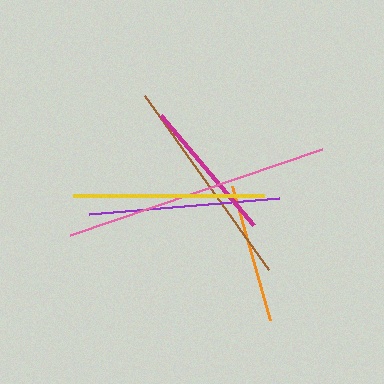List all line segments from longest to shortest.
From longest to shortest: pink, brown, yellow, purple, magenta, orange.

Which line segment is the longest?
The pink line is the longest at approximately 266 pixels.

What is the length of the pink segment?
The pink segment is approximately 266 pixels long.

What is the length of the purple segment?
The purple segment is approximately 190 pixels long.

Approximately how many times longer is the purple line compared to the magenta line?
The purple line is approximately 1.3 times the length of the magenta line.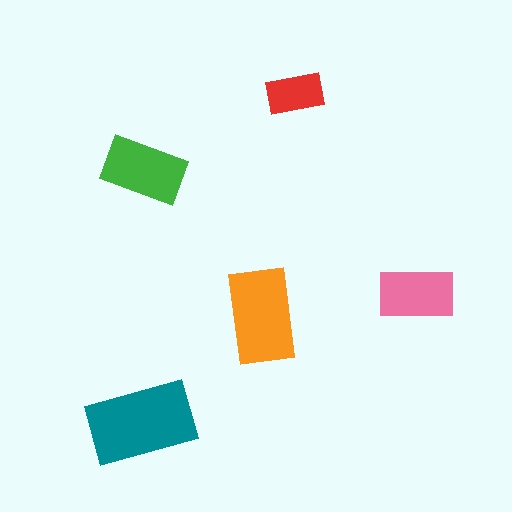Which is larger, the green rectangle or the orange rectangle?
The orange one.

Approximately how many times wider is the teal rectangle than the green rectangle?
About 1.5 times wider.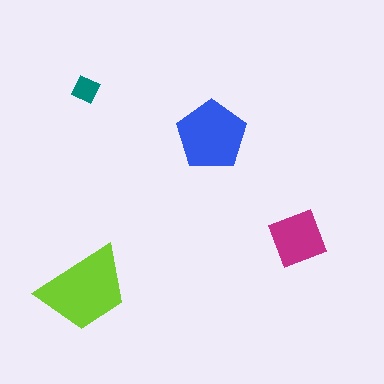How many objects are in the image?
There are 4 objects in the image.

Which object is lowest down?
The lime trapezoid is bottommost.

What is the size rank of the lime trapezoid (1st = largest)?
1st.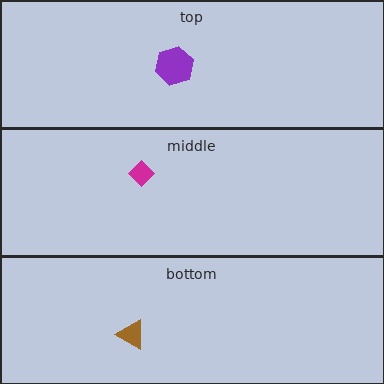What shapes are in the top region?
The purple hexagon.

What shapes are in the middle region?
The magenta diamond.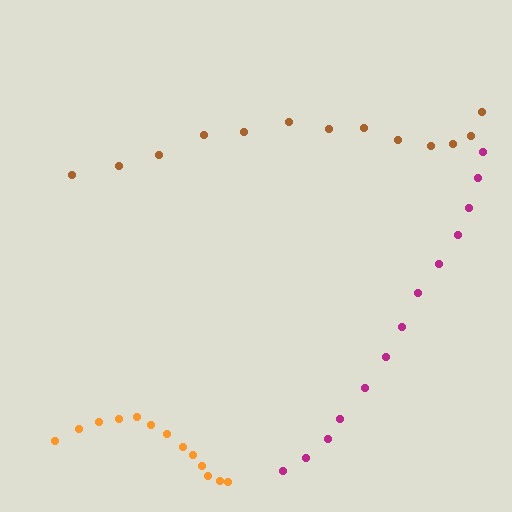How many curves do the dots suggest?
There are 3 distinct paths.